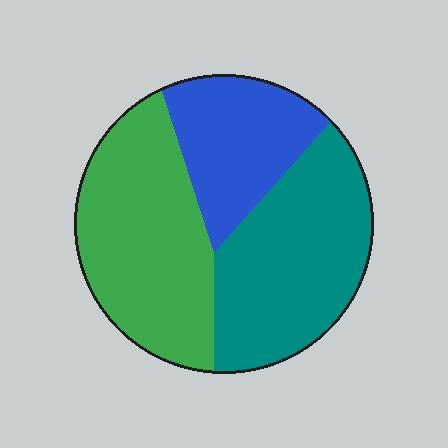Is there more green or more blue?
Green.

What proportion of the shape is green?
Green takes up between a third and a half of the shape.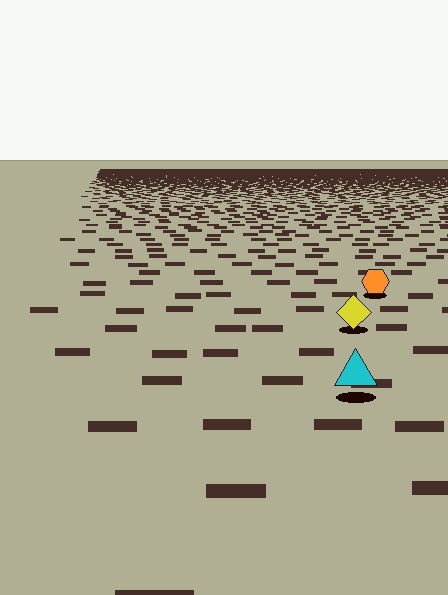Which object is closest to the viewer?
The cyan triangle is closest. The texture marks near it are larger and more spread out.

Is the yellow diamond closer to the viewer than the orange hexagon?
Yes. The yellow diamond is closer — you can tell from the texture gradient: the ground texture is coarser near it.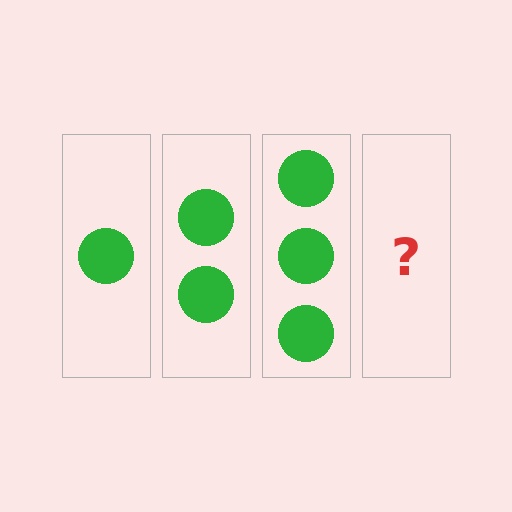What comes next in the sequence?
The next element should be 4 circles.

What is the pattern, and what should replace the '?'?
The pattern is that each step adds one more circle. The '?' should be 4 circles.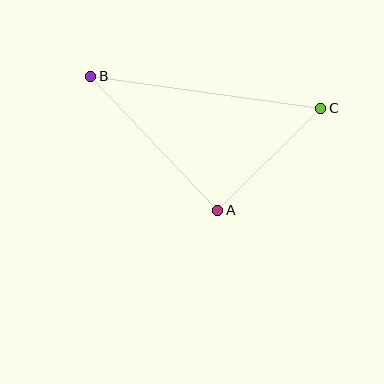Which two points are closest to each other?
Points A and C are closest to each other.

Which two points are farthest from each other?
Points B and C are farthest from each other.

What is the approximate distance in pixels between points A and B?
The distance between A and B is approximately 184 pixels.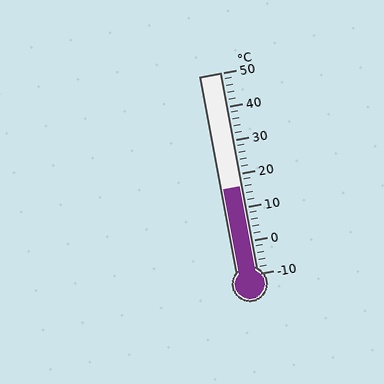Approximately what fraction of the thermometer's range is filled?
The thermometer is filled to approximately 45% of its range.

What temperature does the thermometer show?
The thermometer shows approximately 16°C.